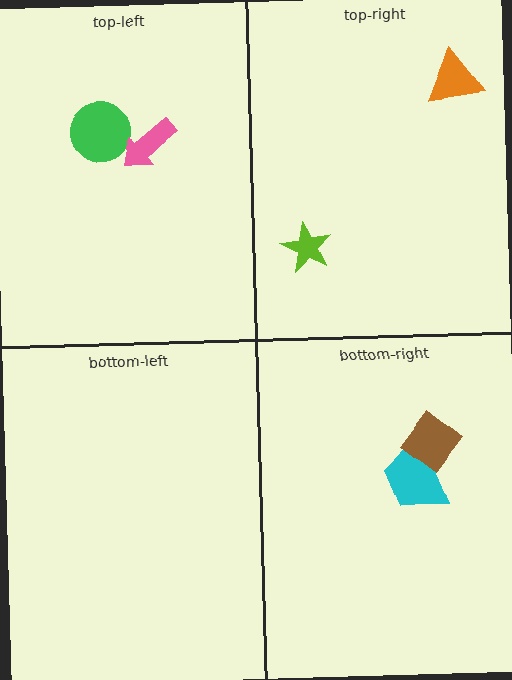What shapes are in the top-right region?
The lime star, the orange triangle.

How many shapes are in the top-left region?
2.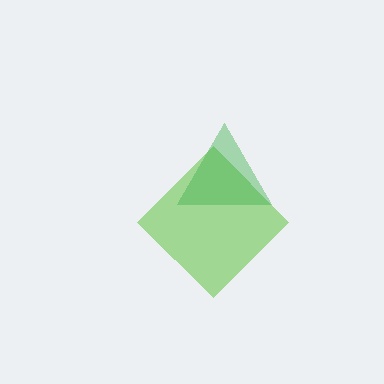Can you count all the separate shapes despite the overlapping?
Yes, there are 2 separate shapes.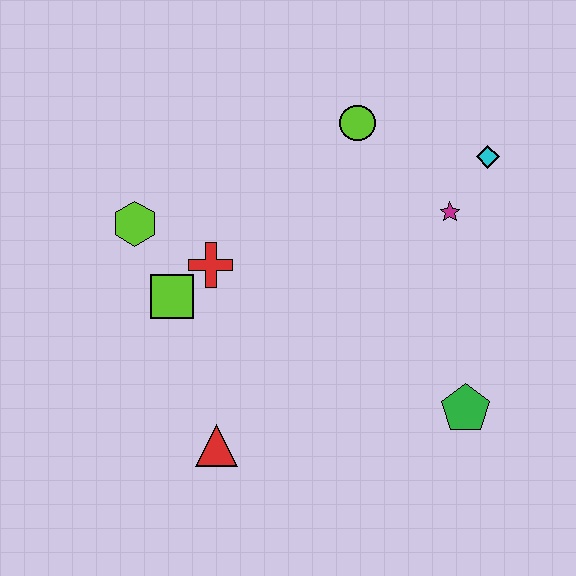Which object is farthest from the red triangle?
The cyan diamond is farthest from the red triangle.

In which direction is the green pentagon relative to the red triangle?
The green pentagon is to the right of the red triangle.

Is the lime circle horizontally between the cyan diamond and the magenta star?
No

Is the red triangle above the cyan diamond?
No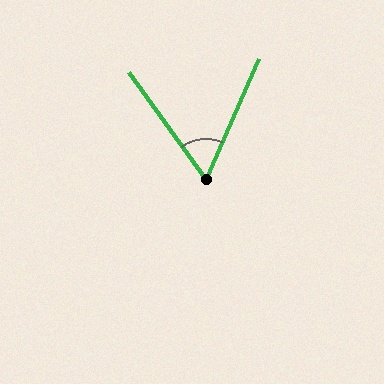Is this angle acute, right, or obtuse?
It is acute.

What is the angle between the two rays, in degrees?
Approximately 59 degrees.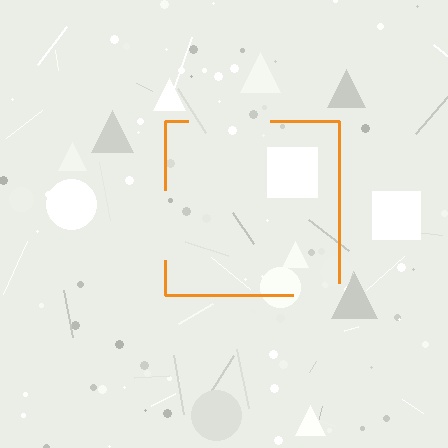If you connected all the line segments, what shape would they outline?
They would outline a square.